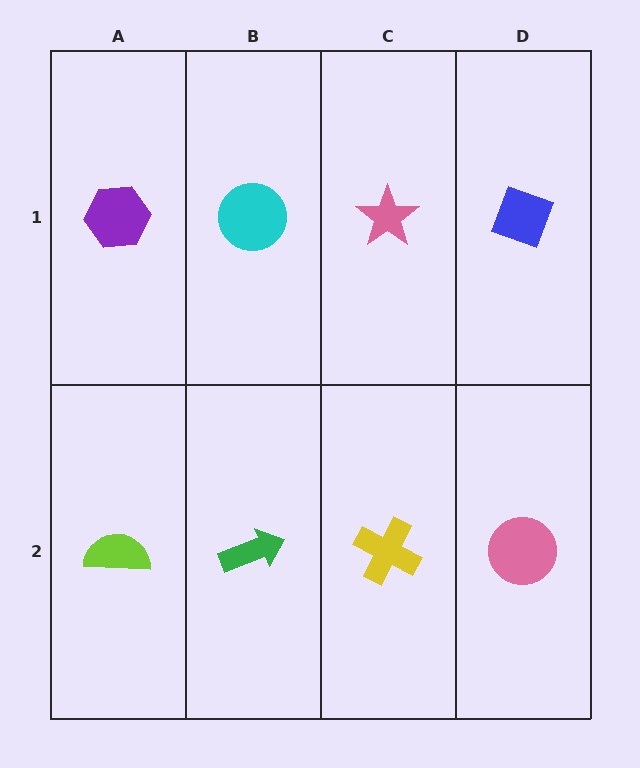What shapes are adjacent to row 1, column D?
A pink circle (row 2, column D), a pink star (row 1, column C).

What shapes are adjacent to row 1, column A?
A lime semicircle (row 2, column A), a cyan circle (row 1, column B).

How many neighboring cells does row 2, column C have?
3.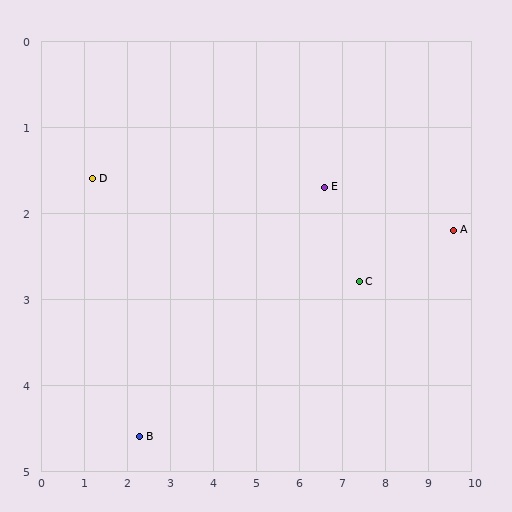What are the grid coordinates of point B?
Point B is at approximately (2.3, 4.6).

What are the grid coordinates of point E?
Point E is at approximately (6.6, 1.7).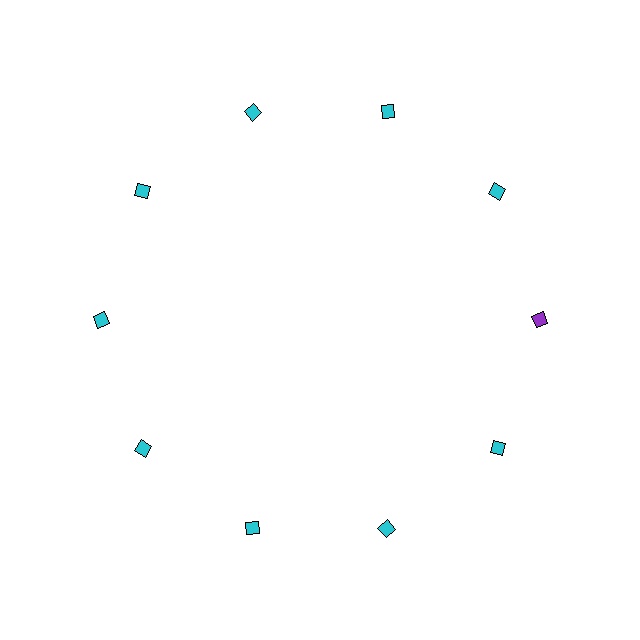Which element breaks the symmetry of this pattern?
The purple diamond at roughly the 3 o'clock position breaks the symmetry. All other shapes are cyan diamonds.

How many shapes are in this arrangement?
There are 10 shapes arranged in a ring pattern.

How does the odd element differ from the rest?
It has a different color: purple instead of cyan.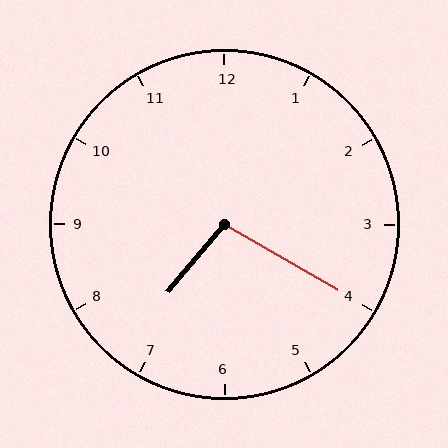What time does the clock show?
7:20.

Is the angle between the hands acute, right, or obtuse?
It is obtuse.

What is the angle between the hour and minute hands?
Approximately 100 degrees.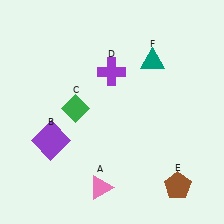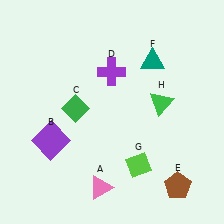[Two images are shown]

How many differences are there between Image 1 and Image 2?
There are 2 differences between the two images.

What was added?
A lime diamond (G), a green triangle (H) were added in Image 2.